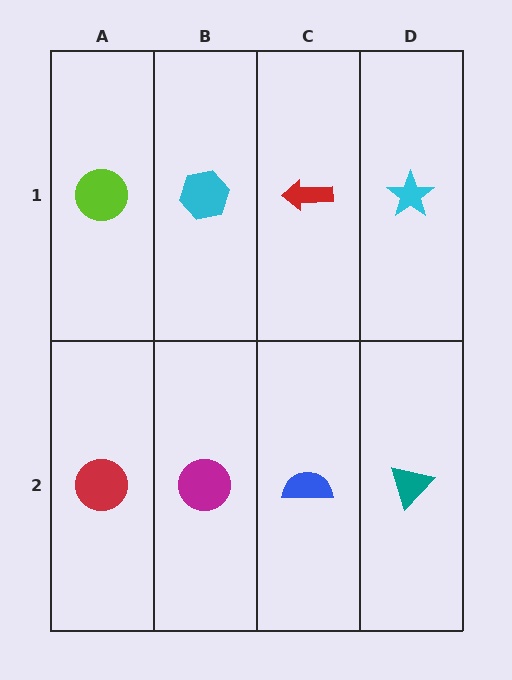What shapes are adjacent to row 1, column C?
A blue semicircle (row 2, column C), a cyan hexagon (row 1, column B), a cyan star (row 1, column D).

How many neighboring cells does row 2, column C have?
3.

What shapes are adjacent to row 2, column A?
A lime circle (row 1, column A), a magenta circle (row 2, column B).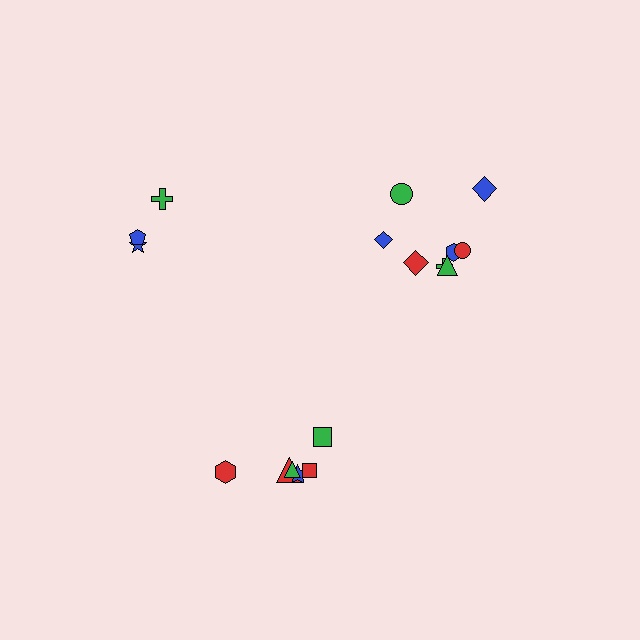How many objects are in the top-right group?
There are 8 objects.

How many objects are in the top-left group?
There are 3 objects.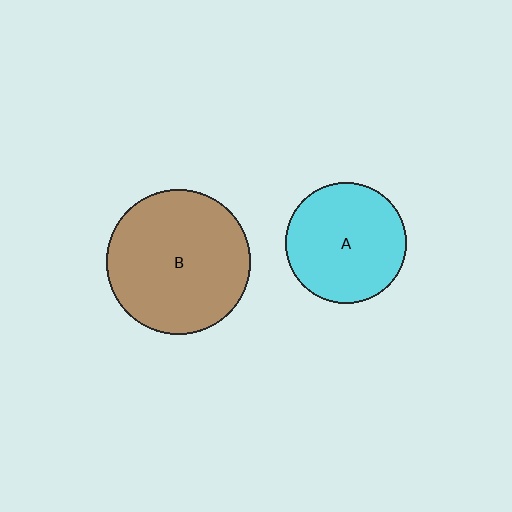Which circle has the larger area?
Circle B (brown).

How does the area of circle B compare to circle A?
Approximately 1.4 times.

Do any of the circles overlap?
No, none of the circles overlap.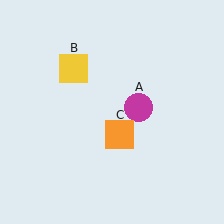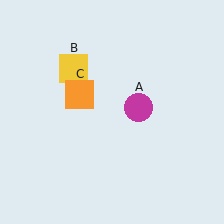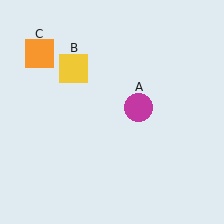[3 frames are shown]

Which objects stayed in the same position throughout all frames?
Magenta circle (object A) and yellow square (object B) remained stationary.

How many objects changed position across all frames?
1 object changed position: orange square (object C).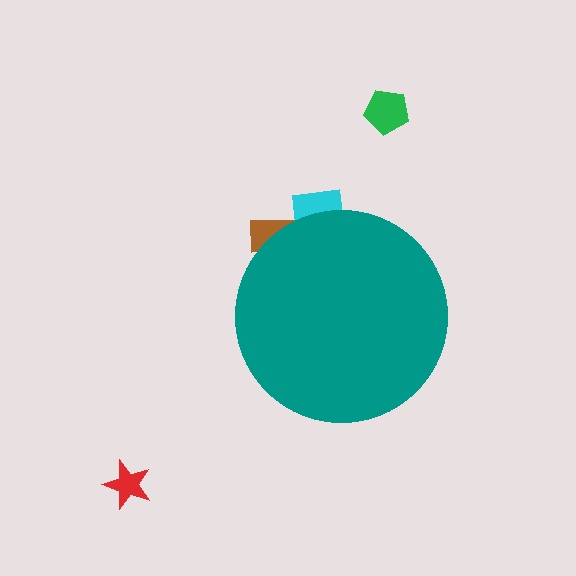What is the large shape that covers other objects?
A teal circle.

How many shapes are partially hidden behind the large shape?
2 shapes are partially hidden.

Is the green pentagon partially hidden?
No, the green pentagon is fully visible.